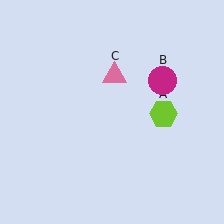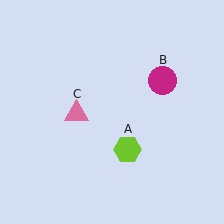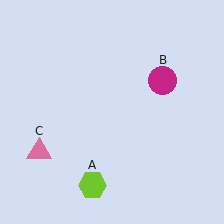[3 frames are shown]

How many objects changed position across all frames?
2 objects changed position: lime hexagon (object A), pink triangle (object C).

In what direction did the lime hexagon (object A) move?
The lime hexagon (object A) moved down and to the left.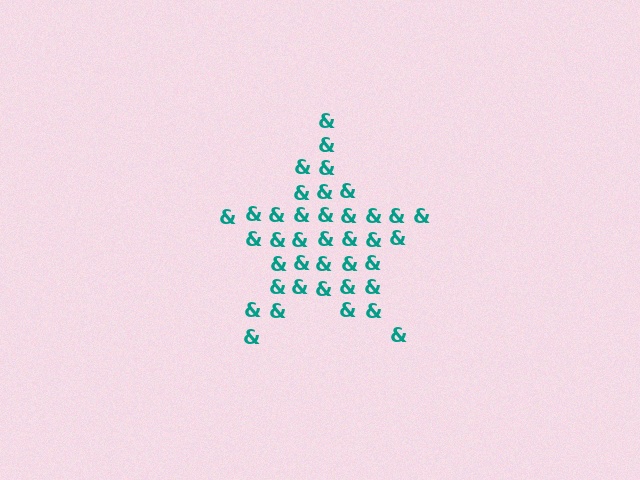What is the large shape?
The large shape is a star.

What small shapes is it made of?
It is made of small ampersands.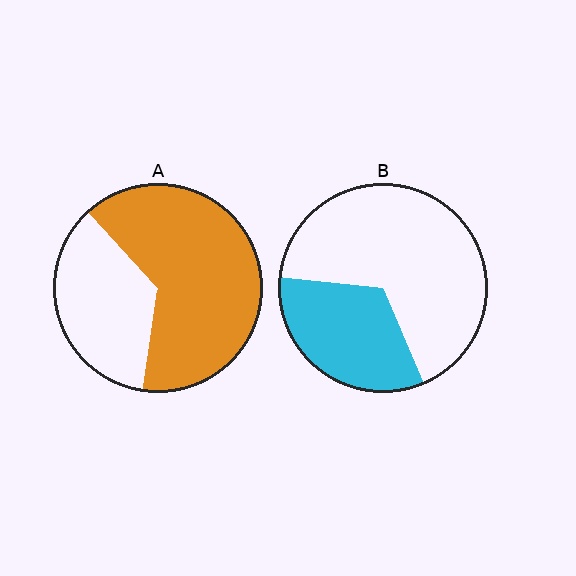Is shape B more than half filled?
No.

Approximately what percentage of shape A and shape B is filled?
A is approximately 65% and B is approximately 35%.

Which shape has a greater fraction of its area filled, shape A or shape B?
Shape A.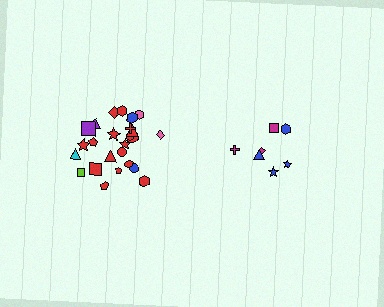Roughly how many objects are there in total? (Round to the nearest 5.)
Roughly 30 objects in total.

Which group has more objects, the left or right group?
The left group.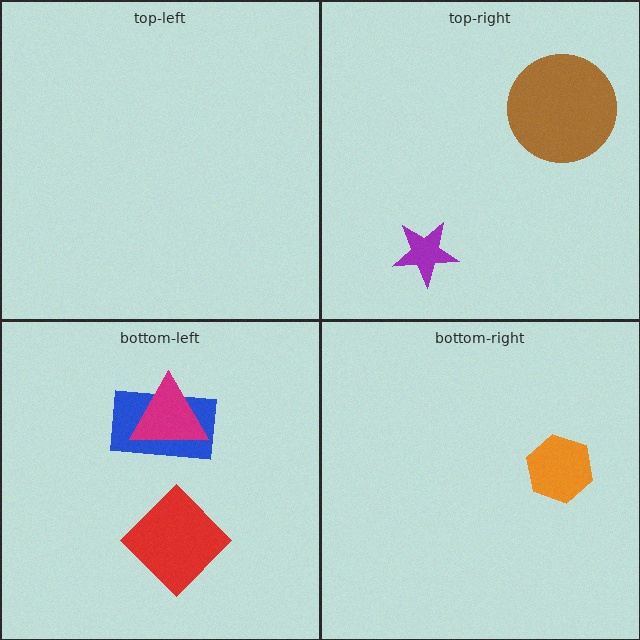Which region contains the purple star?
The top-right region.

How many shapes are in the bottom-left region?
3.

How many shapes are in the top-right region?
2.